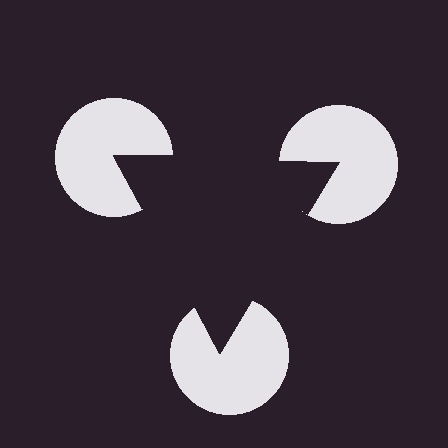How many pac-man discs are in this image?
There are 3 — one at each vertex of the illusory triangle.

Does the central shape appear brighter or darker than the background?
It typically appears slightly darker than the background, even though no actual brightness change is drawn.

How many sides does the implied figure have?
3 sides.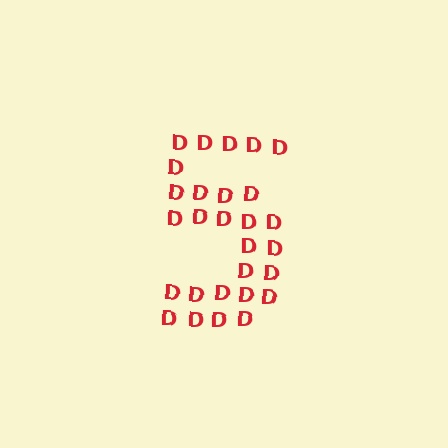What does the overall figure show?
The overall figure shows the digit 5.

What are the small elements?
The small elements are letter D's.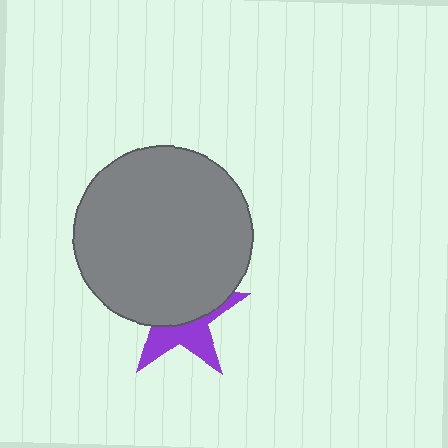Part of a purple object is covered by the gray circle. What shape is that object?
It is a star.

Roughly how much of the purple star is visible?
A small part of it is visible (roughly 41%).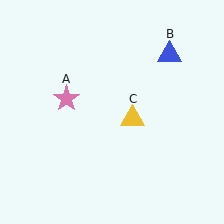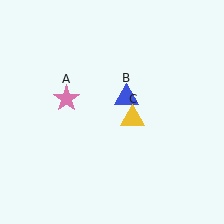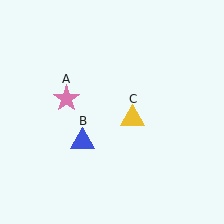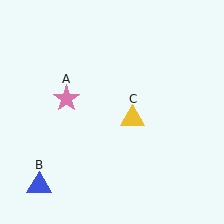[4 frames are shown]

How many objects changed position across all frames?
1 object changed position: blue triangle (object B).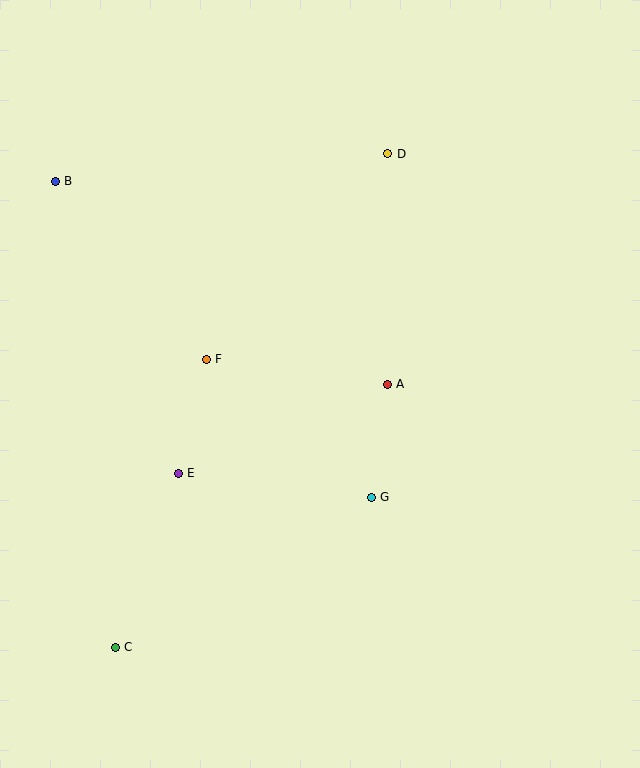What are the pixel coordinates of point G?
Point G is at (371, 497).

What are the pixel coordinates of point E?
Point E is at (178, 473).